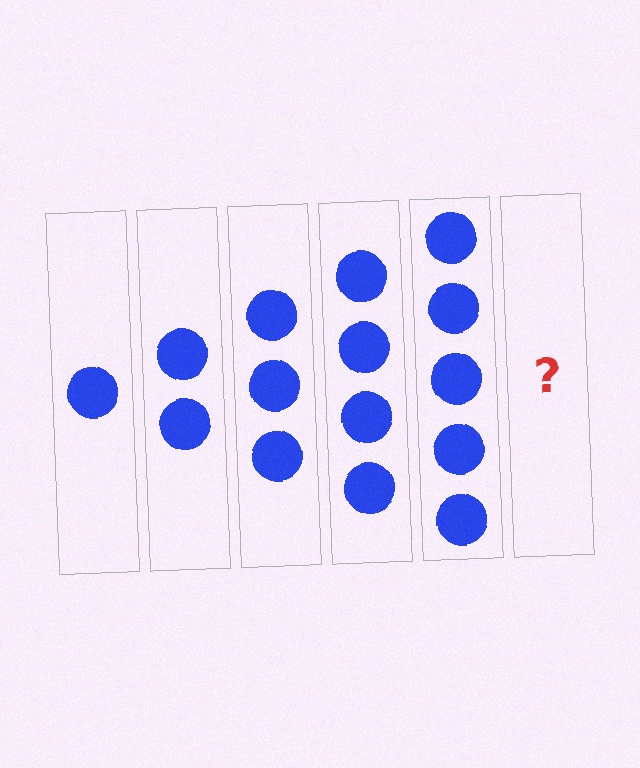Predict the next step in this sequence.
The next step is 6 circles.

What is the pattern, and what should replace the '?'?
The pattern is that each step adds one more circle. The '?' should be 6 circles.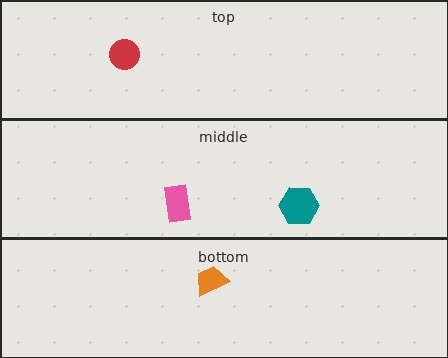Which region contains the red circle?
The top region.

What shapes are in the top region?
The red circle.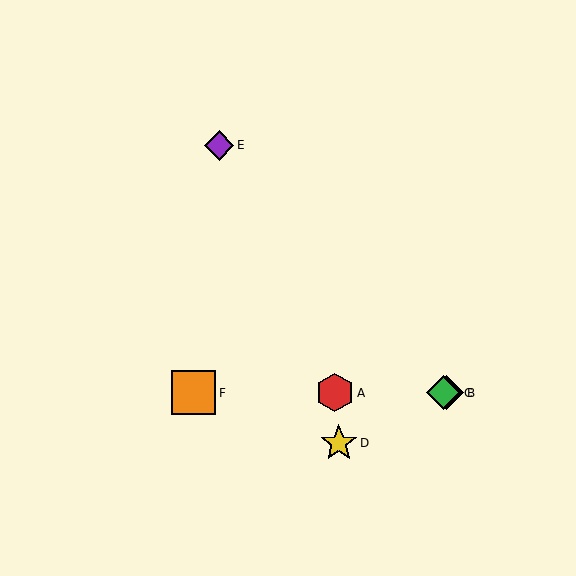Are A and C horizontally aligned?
Yes, both are at y≈393.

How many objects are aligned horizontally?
4 objects (A, B, C, F) are aligned horizontally.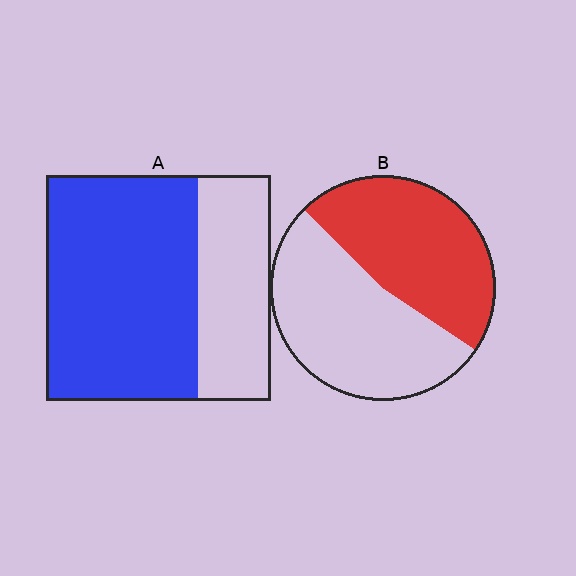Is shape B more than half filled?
Roughly half.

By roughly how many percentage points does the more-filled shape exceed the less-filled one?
By roughly 20 percentage points (A over B).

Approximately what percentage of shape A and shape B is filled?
A is approximately 70% and B is approximately 45%.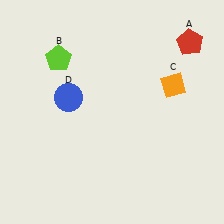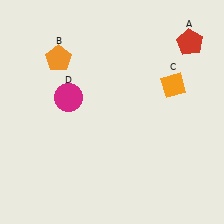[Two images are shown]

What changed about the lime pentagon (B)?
In Image 1, B is lime. In Image 2, it changed to orange.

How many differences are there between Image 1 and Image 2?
There are 2 differences between the two images.